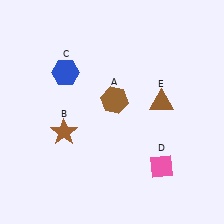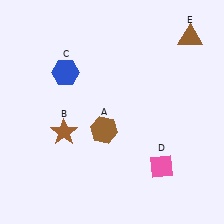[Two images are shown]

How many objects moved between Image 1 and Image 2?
2 objects moved between the two images.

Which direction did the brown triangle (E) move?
The brown triangle (E) moved up.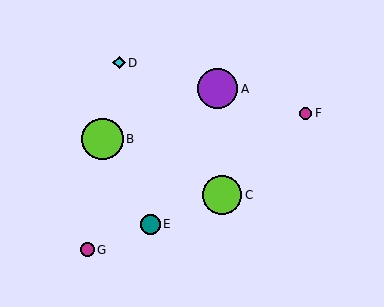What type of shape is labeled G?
Shape G is a magenta circle.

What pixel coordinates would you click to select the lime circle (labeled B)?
Click at (103, 139) to select the lime circle B.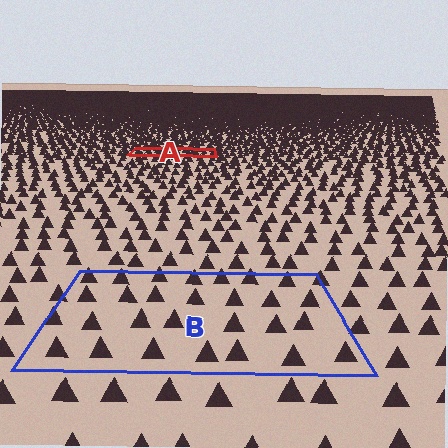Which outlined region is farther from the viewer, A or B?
Region A is farther from the viewer — the texture elements inside it appear smaller and more densely packed.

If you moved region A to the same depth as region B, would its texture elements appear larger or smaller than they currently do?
They would appear larger. At a closer depth, the same texture elements are projected at a bigger on-screen size.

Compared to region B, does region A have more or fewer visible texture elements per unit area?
Region A has more texture elements per unit area — they are packed more densely because it is farther away.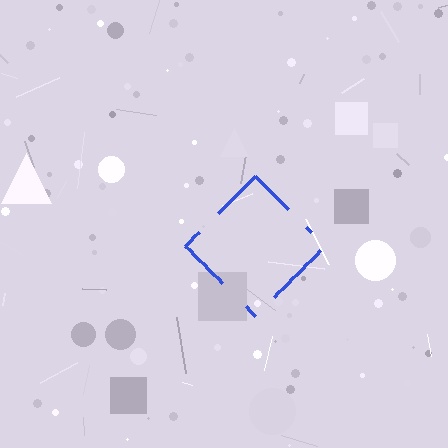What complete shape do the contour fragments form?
The contour fragments form a diamond.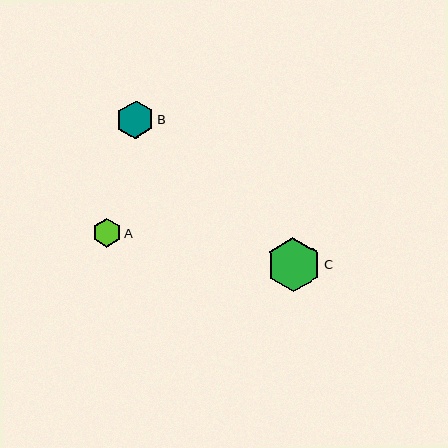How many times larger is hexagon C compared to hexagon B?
Hexagon C is approximately 1.4 times the size of hexagon B.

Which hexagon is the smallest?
Hexagon A is the smallest with a size of approximately 29 pixels.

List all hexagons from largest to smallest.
From largest to smallest: C, B, A.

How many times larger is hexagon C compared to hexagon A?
Hexagon C is approximately 1.9 times the size of hexagon A.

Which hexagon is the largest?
Hexagon C is the largest with a size of approximately 54 pixels.